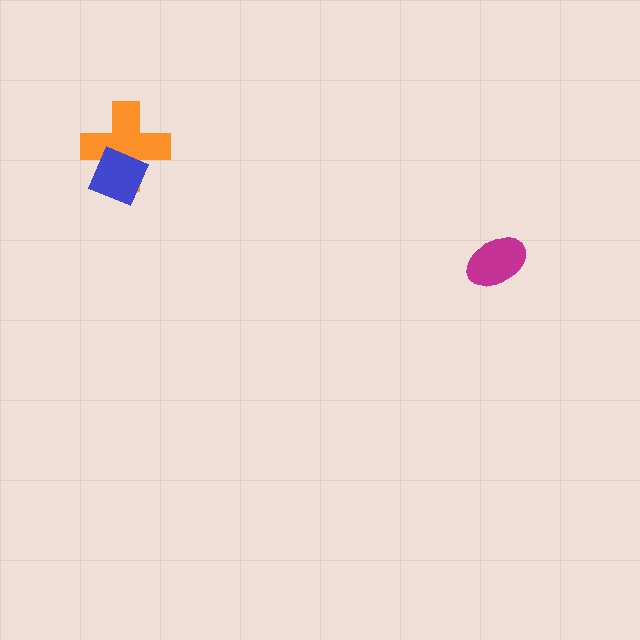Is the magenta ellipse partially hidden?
No, no other shape covers it.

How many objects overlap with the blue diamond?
1 object overlaps with the blue diamond.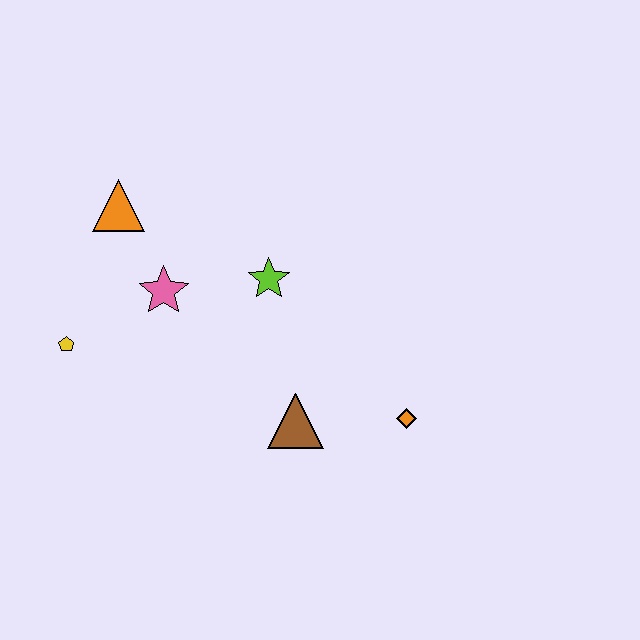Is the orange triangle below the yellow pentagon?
No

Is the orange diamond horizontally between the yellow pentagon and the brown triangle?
No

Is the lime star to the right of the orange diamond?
No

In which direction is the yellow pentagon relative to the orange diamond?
The yellow pentagon is to the left of the orange diamond.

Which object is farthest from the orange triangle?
The orange diamond is farthest from the orange triangle.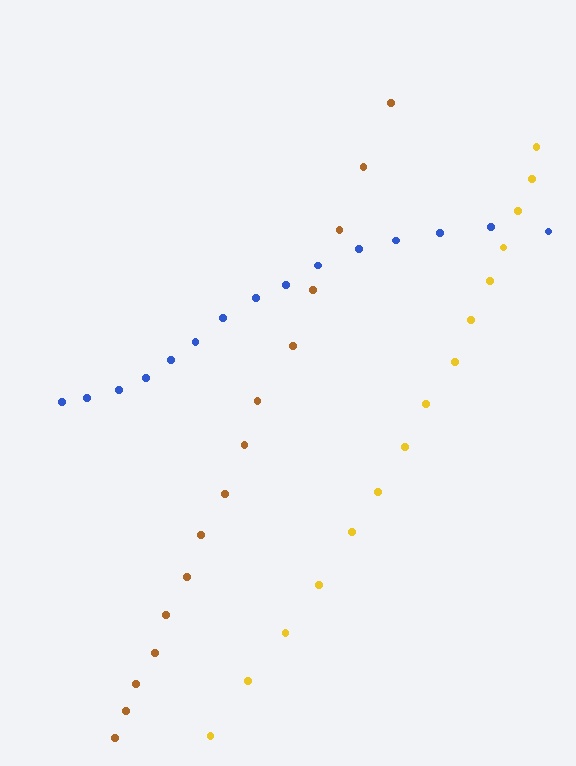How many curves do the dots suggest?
There are 3 distinct paths.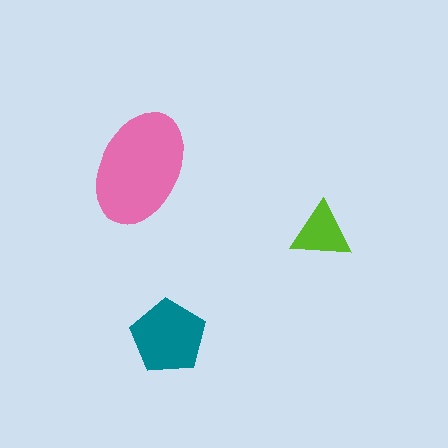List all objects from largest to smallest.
The pink ellipse, the teal pentagon, the lime triangle.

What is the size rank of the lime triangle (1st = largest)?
3rd.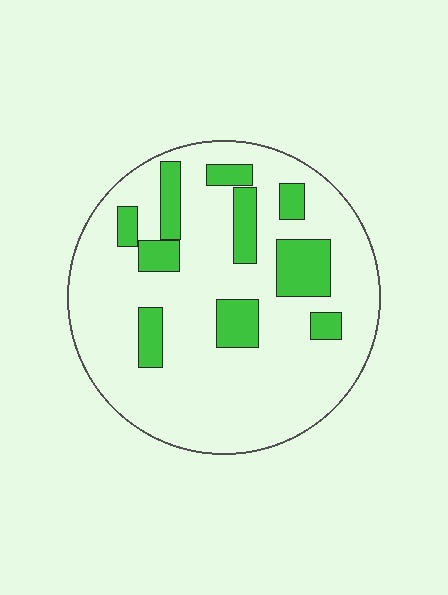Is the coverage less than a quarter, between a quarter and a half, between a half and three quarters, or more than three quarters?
Less than a quarter.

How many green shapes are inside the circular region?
10.